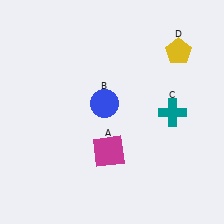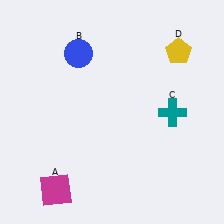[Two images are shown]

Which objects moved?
The objects that moved are: the magenta square (A), the blue circle (B).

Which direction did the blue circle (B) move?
The blue circle (B) moved up.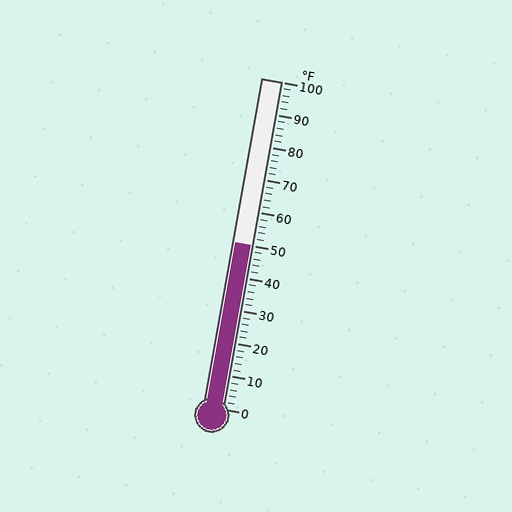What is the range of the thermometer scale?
The thermometer scale ranges from 0°F to 100°F.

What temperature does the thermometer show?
The thermometer shows approximately 50°F.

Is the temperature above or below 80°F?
The temperature is below 80°F.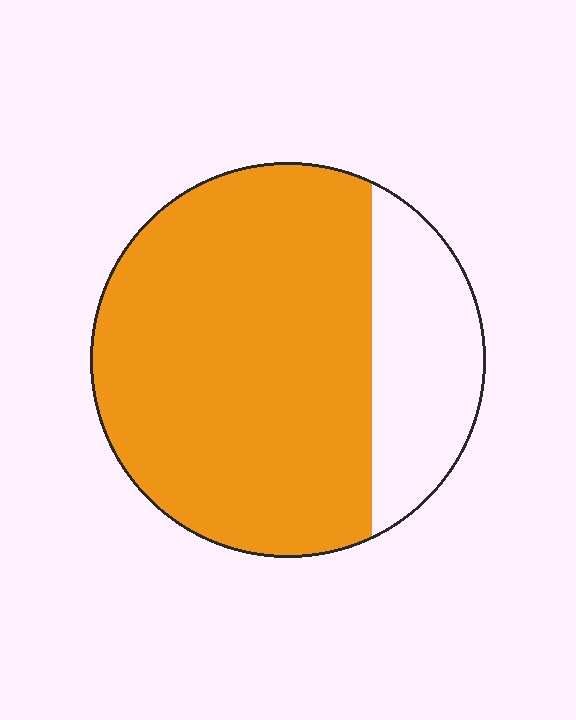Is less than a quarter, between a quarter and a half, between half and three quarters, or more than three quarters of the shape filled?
More than three quarters.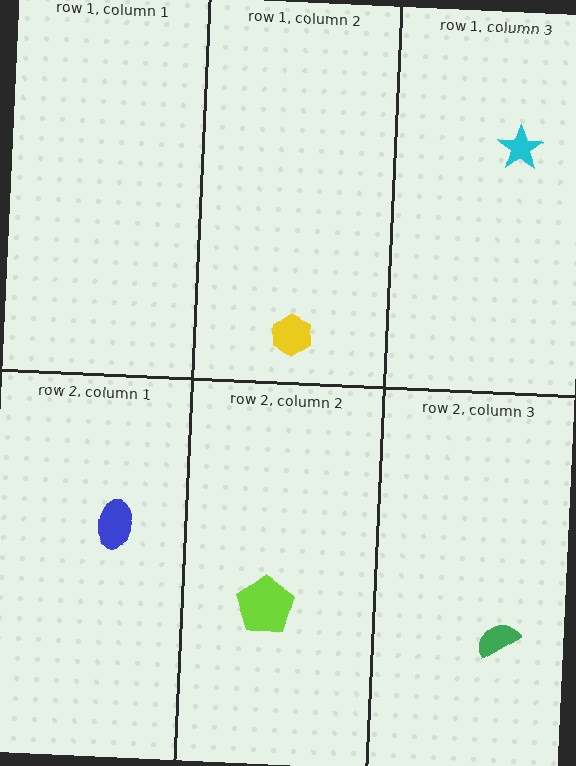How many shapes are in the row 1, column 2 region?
1.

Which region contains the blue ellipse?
The row 2, column 1 region.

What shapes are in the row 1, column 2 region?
The yellow hexagon.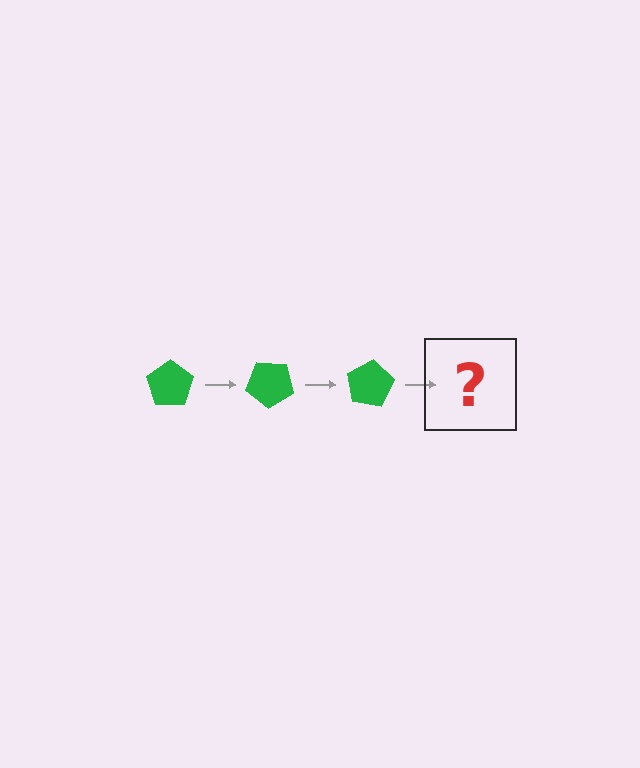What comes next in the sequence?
The next element should be a green pentagon rotated 120 degrees.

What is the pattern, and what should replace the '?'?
The pattern is that the pentagon rotates 40 degrees each step. The '?' should be a green pentagon rotated 120 degrees.